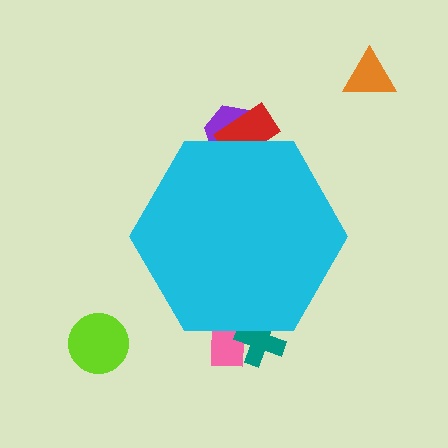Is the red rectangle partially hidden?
Yes, the red rectangle is partially hidden behind the cyan hexagon.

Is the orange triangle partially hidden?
No, the orange triangle is fully visible.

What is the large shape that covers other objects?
A cyan hexagon.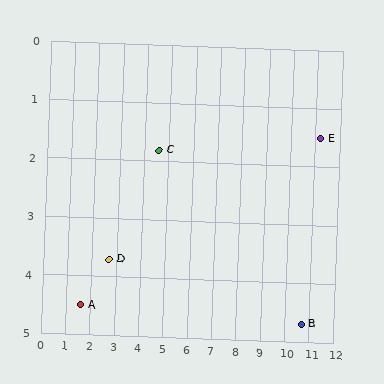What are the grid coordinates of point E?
Point E is at approximately (11.2, 1.5).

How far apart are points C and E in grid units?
Points C and E are about 6.6 grid units apart.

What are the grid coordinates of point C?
Point C is at approximately (4.6, 1.8).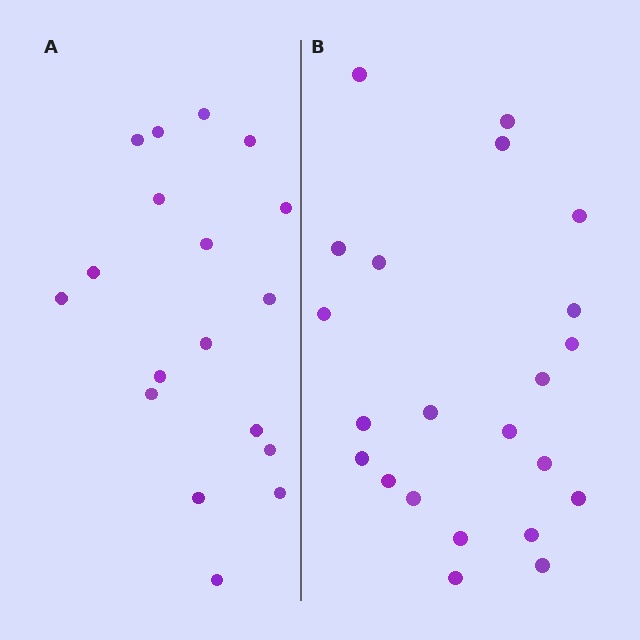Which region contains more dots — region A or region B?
Region B (the right region) has more dots.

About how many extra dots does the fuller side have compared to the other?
Region B has about 4 more dots than region A.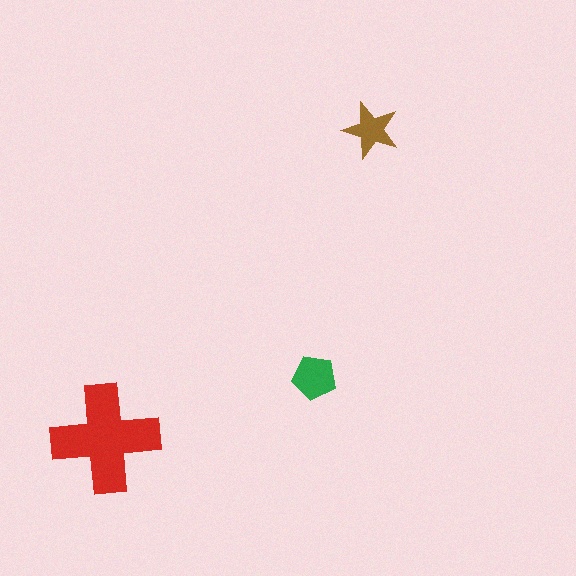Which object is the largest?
The red cross.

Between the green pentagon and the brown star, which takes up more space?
The green pentagon.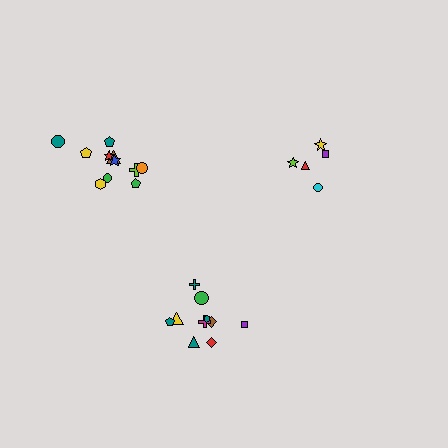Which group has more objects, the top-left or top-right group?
The top-left group.